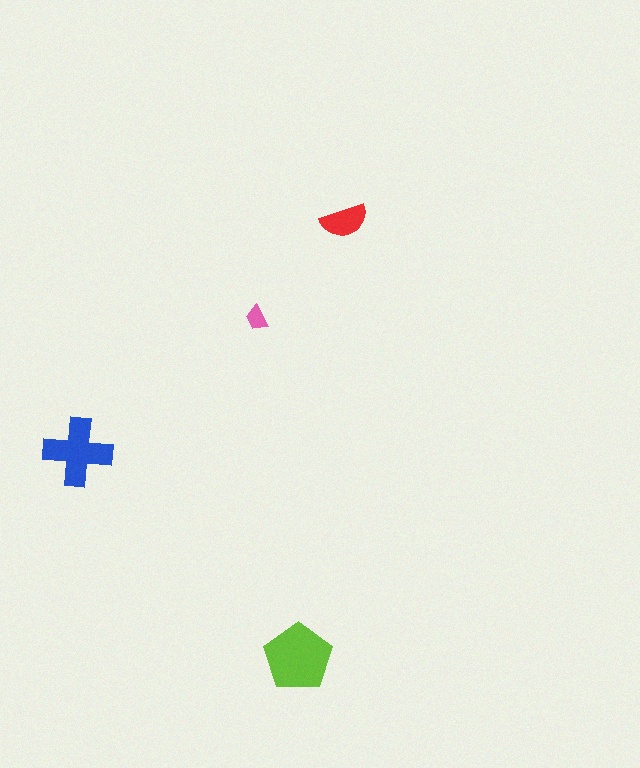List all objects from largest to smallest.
The lime pentagon, the blue cross, the red semicircle, the pink trapezoid.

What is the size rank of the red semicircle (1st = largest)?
3rd.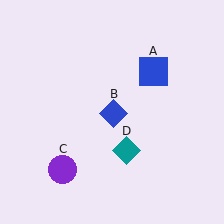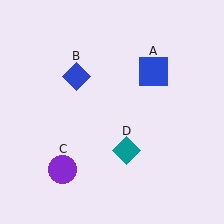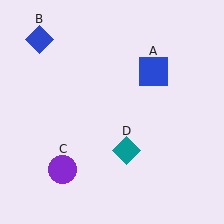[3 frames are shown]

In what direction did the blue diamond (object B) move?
The blue diamond (object B) moved up and to the left.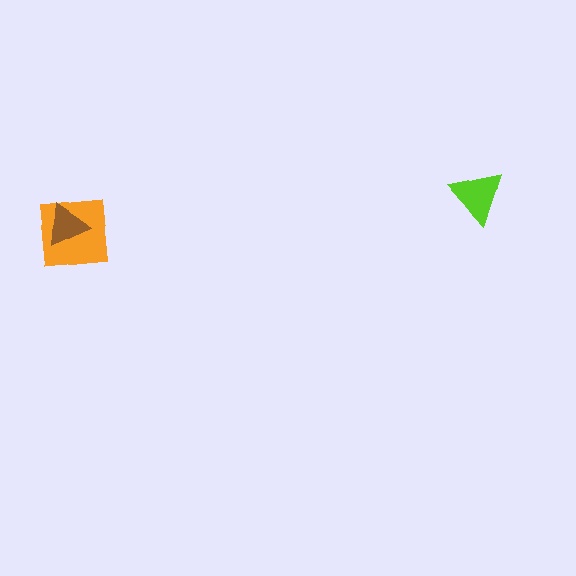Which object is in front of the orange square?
The brown triangle is in front of the orange square.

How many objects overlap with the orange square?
1 object overlaps with the orange square.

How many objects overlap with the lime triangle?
0 objects overlap with the lime triangle.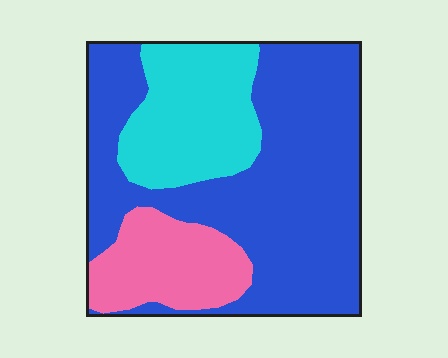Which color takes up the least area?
Pink, at roughly 15%.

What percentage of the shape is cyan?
Cyan covers 23% of the shape.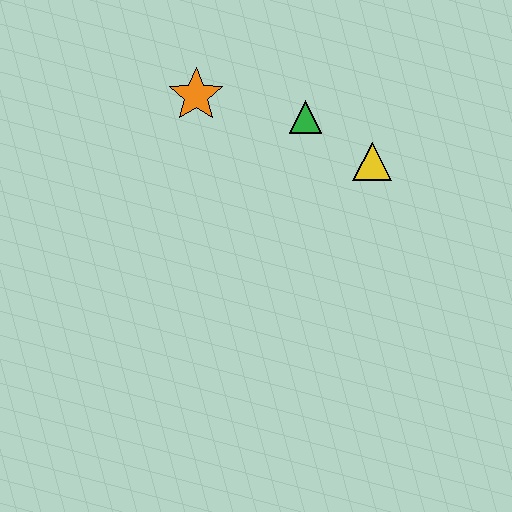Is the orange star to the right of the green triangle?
No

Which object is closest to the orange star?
The green triangle is closest to the orange star.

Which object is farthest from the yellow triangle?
The orange star is farthest from the yellow triangle.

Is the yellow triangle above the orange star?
No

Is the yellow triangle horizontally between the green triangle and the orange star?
No